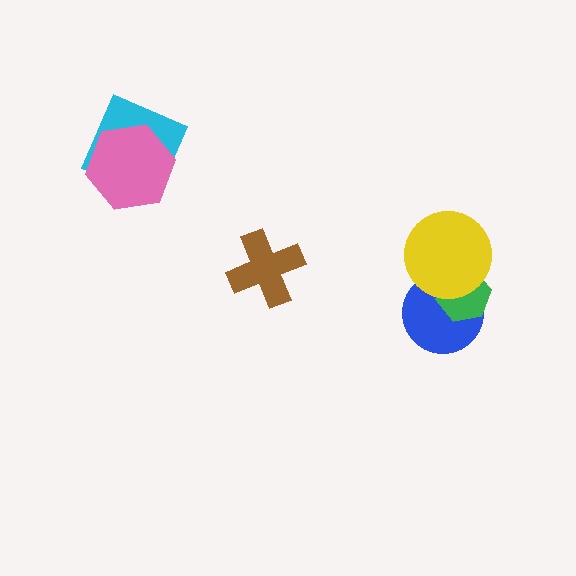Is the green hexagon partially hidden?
Yes, it is partially covered by another shape.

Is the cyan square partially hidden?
Yes, it is partially covered by another shape.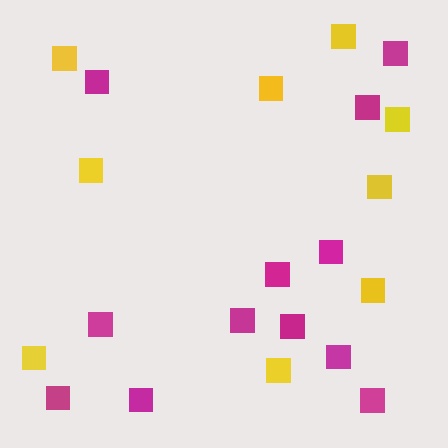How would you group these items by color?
There are 2 groups: one group of yellow squares (9) and one group of magenta squares (12).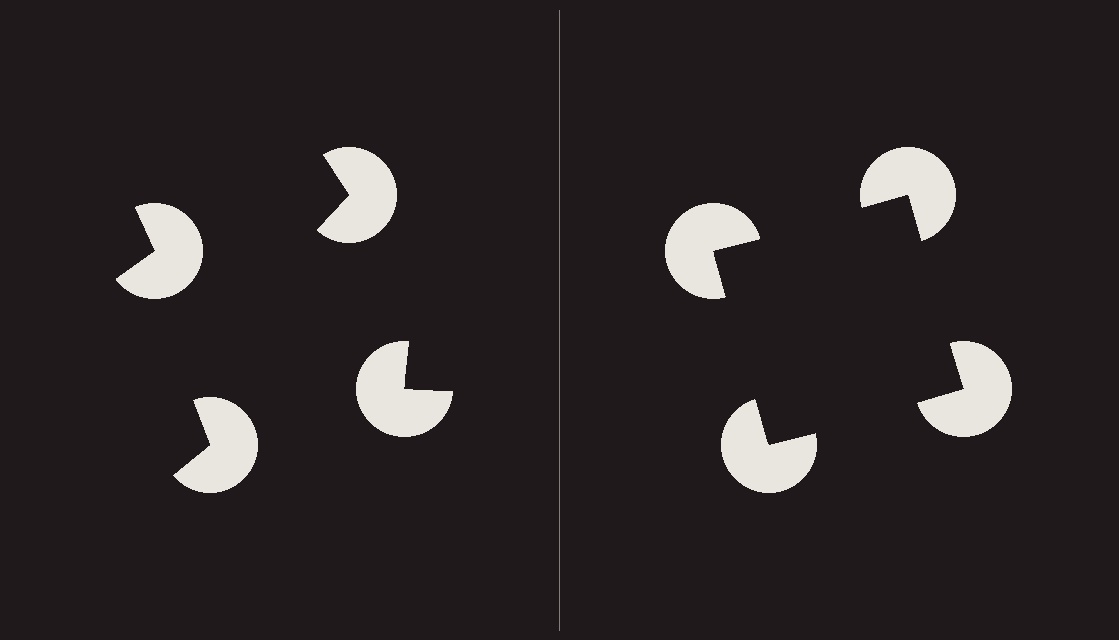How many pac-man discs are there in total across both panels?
8 — 4 on each side.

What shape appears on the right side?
An illusory square.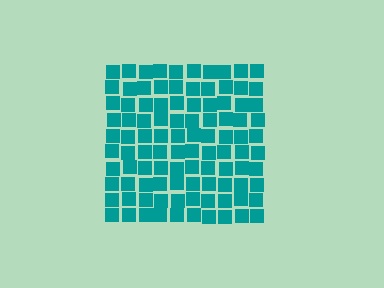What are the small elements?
The small elements are squares.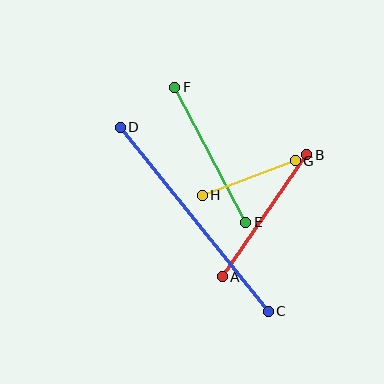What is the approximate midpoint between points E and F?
The midpoint is at approximately (210, 155) pixels.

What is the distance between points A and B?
The distance is approximately 148 pixels.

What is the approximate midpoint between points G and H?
The midpoint is at approximately (249, 178) pixels.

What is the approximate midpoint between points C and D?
The midpoint is at approximately (194, 219) pixels.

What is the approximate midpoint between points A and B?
The midpoint is at approximately (265, 216) pixels.